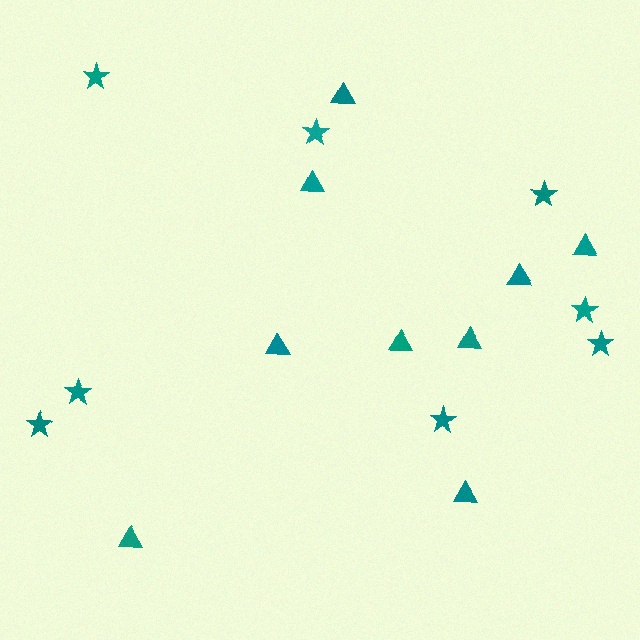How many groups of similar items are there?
There are 2 groups: one group of stars (8) and one group of triangles (9).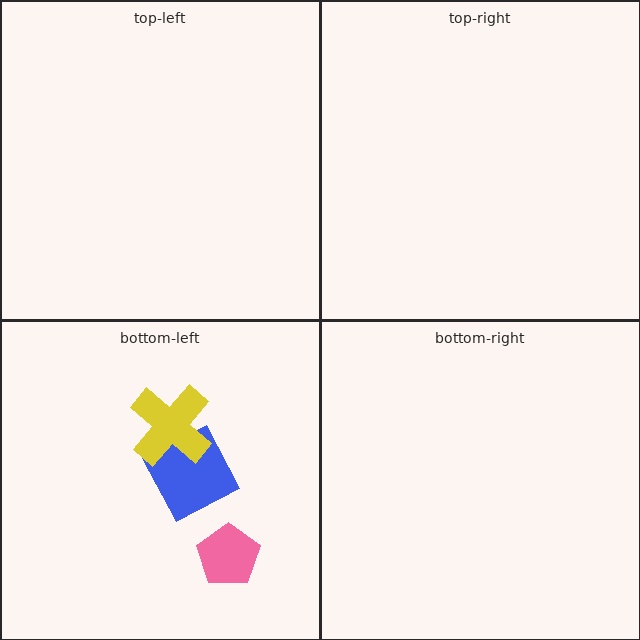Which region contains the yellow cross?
The bottom-left region.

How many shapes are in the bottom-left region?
3.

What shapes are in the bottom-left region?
The blue square, the yellow cross, the pink pentagon.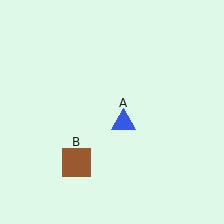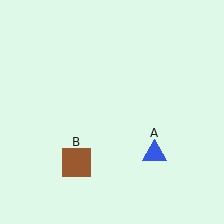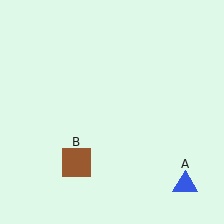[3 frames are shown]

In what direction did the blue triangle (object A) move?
The blue triangle (object A) moved down and to the right.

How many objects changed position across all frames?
1 object changed position: blue triangle (object A).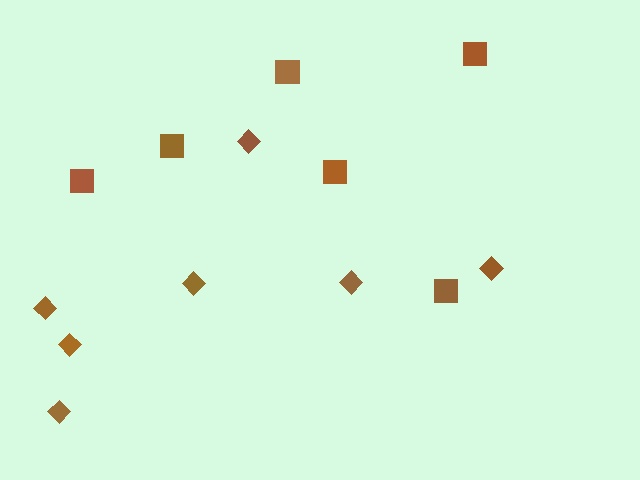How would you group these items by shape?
There are 2 groups: one group of diamonds (7) and one group of squares (6).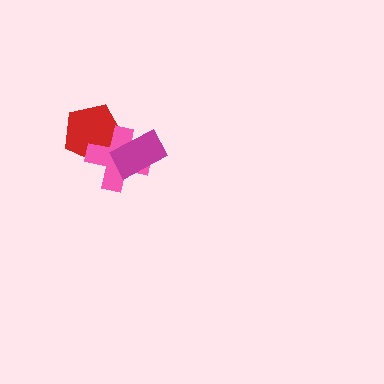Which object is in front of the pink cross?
The magenta rectangle is in front of the pink cross.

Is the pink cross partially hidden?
Yes, it is partially covered by another shape.